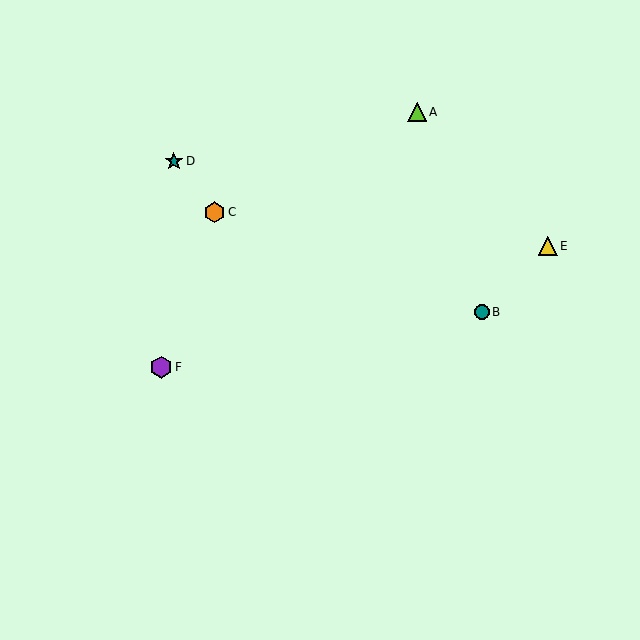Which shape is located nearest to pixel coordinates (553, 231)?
The yellow triangle (labeled E) at (548, 246) is nearest to that location.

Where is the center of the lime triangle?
The center of the lime triangle is at (417, 112).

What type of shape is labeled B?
Shape B is a teal circle.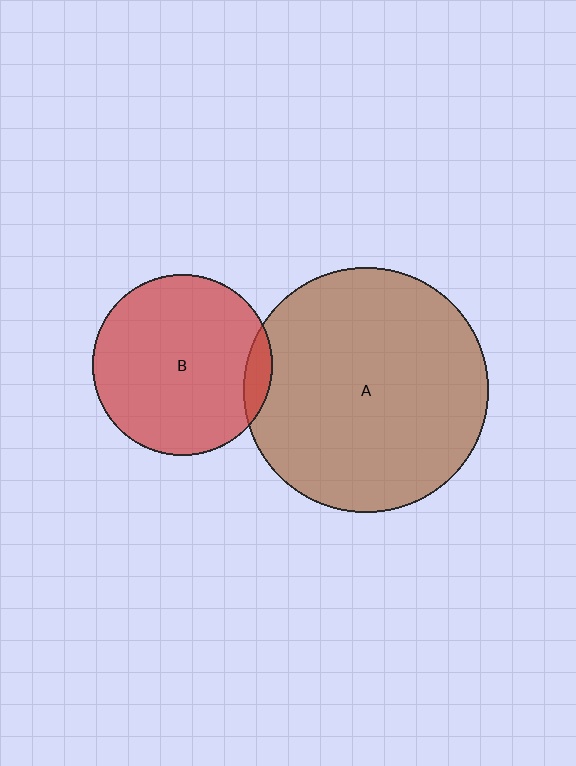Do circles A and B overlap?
Yes.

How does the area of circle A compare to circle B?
Approximately 1.8 times.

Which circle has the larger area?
Circle A (brown).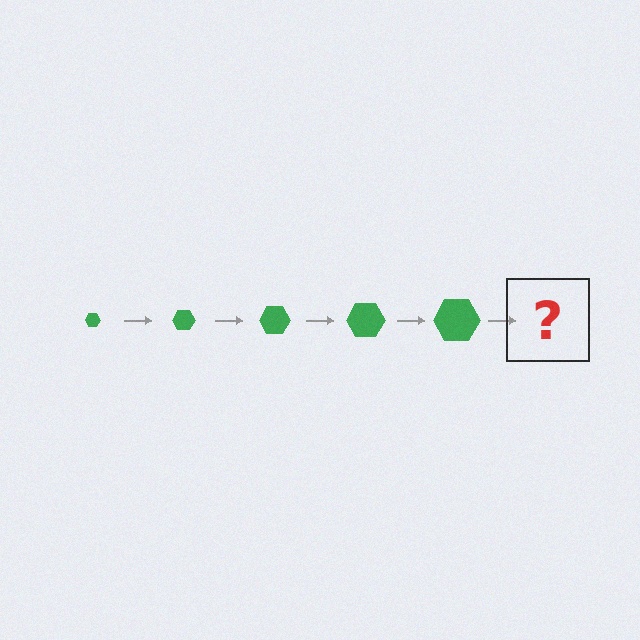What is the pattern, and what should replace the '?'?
The pattern is that the hexagon gets progressively larger each step. The '?' should be a green hexagon, larger than the previous one.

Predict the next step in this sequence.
The next step is a green hexagon, larger than the previous one.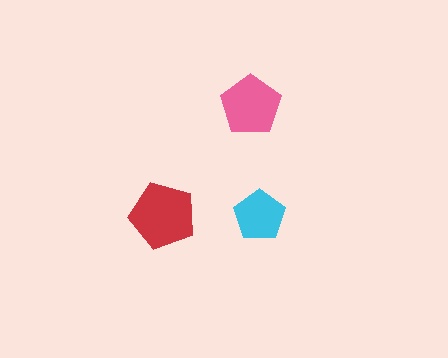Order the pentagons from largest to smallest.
the red one, the pink one, the cyan one.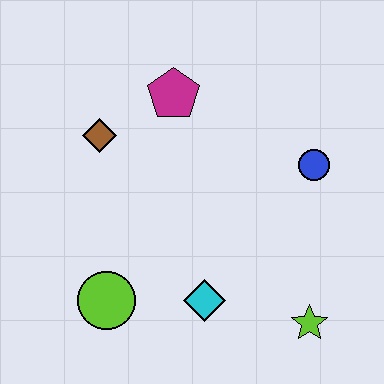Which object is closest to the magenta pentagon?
The brown diamond is closest to the magenta pentagon.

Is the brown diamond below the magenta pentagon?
Yes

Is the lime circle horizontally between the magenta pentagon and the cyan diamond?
No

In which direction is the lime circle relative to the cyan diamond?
The lime circle is to the left of the cyan diamond.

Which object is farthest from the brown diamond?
The lime star is farthest from the brown diamond.